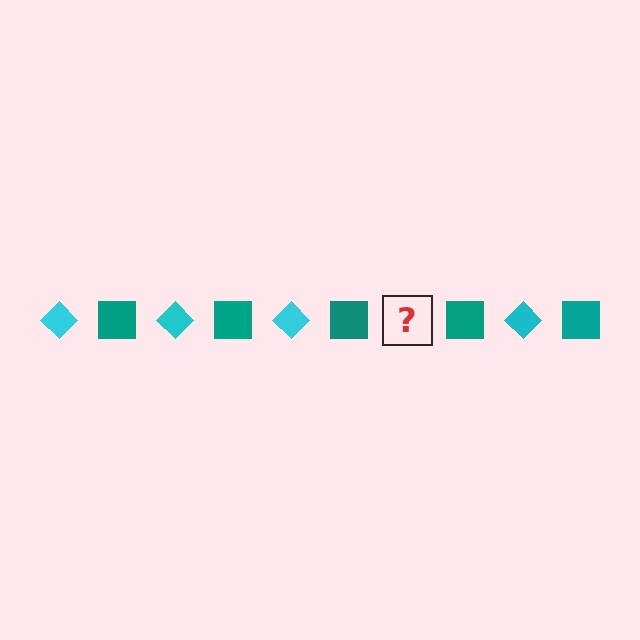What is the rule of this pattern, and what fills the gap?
The rule is that the pattern alternates between cyan diamond and teal square. The gap should be filled with a cyan diamond.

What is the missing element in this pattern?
The missing element is a cyan diamond.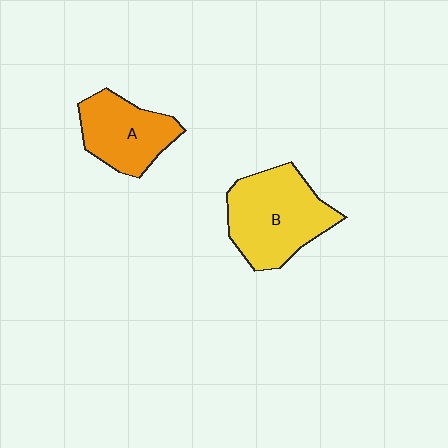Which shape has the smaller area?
Shape A (orange).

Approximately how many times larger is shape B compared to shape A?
Approximately 1.4 times.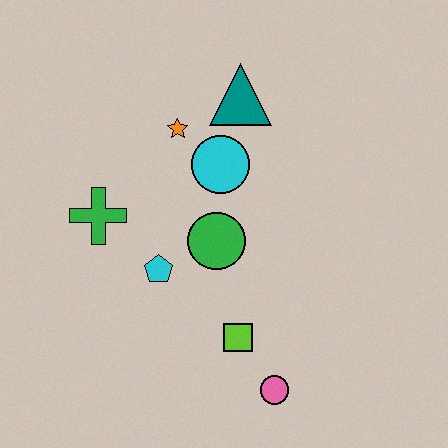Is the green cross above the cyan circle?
No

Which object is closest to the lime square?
The pink circle is closest to the lime square.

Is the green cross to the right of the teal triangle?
No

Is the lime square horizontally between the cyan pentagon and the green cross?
No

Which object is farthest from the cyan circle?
The pink circle is farthest from the cyan circle.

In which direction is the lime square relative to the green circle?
The lime square is below the green circle.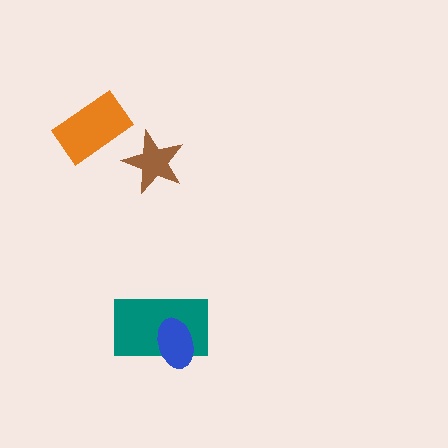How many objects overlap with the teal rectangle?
1 object overlaps with the teal rectangle.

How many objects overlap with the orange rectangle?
0 objects overlap with the orange rectangle.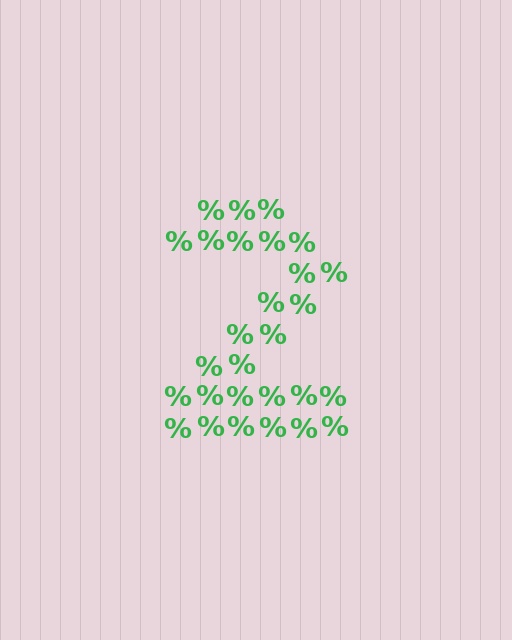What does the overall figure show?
The overall figure shows the digit 2.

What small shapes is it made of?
It is made of small percent signs.